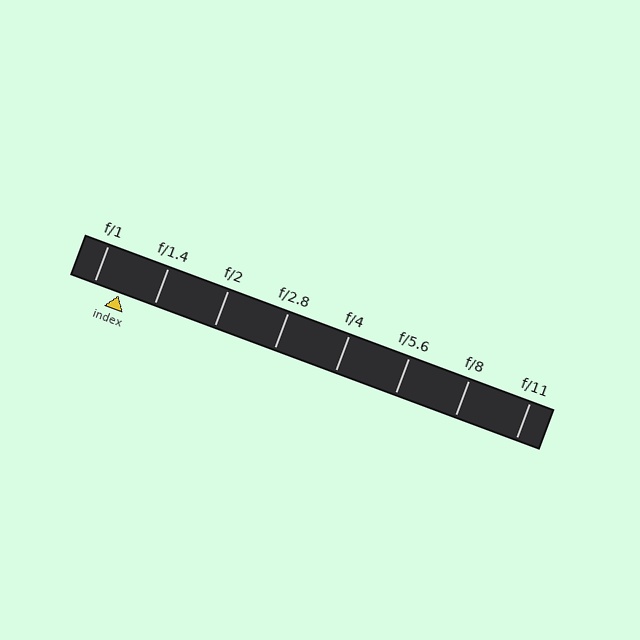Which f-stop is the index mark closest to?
The index mark is closest to f/1.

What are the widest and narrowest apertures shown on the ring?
The widest aperture shown is f/1 and the narrowest is f/11.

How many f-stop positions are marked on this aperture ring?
There are 8 f-stop positions marked.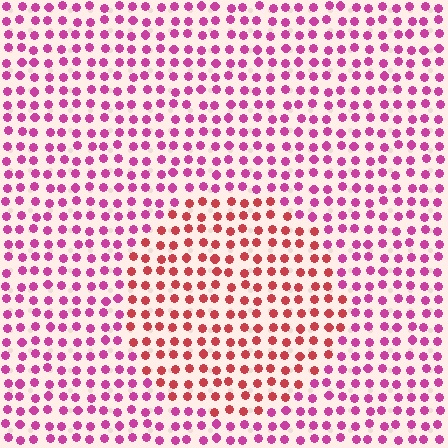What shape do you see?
I see a circle.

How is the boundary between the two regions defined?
The boundary is defined purely by a slight shift in hue (about 38 degrees). Spacing, size, and orientation are identical on both sides.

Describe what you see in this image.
The image is filled with small magenta elements in a uniform arrangement. A circle-shaped region is visible where the elements are tinted to a slightly different hue, forming a subtle color boundary.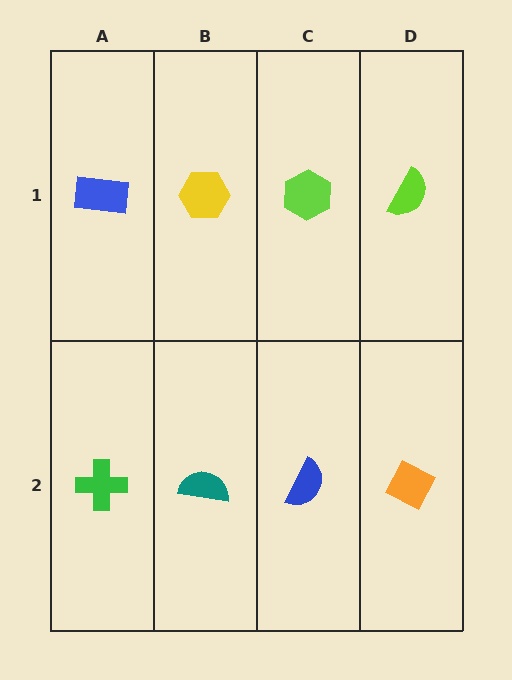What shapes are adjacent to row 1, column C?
A blue semicircle (row 2, column C), a yellow hexagon (row 1, column B), a lime semicircle (row 1, column D).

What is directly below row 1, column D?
An orange diamond.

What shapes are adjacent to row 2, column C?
A lime hexagon (row 1, column C), a teal semicircle (row 2, column B), an orange diamond (row 2, column D).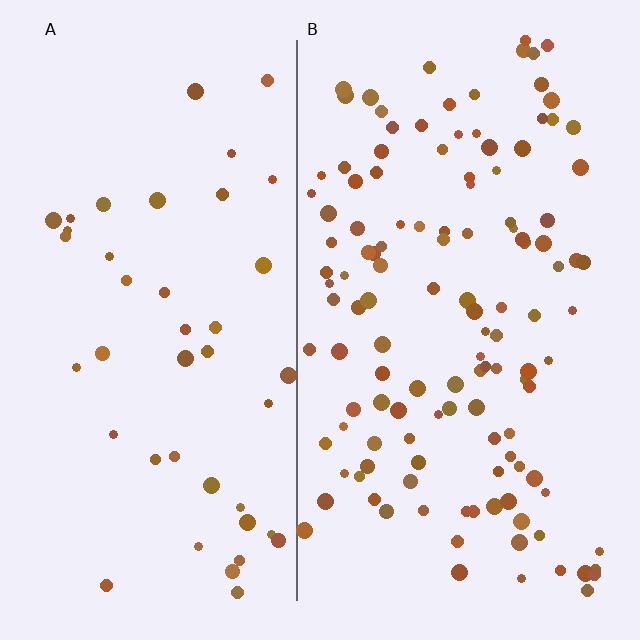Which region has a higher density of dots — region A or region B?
B (the right).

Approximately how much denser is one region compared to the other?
Approximately 3.0× — region B over region A.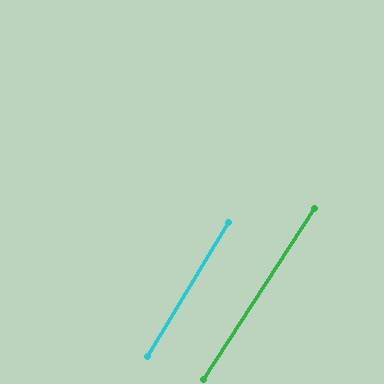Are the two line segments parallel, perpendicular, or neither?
Parallel — their directions differ by only 1.8°.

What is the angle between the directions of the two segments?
Approximately 2 degrees.